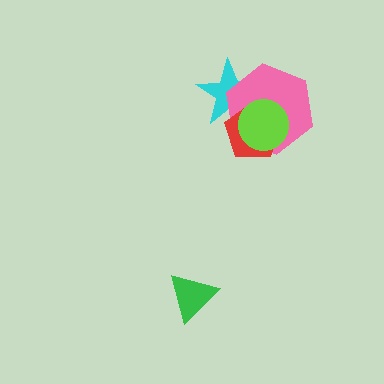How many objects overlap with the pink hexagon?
3 objects overlap with the pink hexagon.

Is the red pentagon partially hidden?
Yes, it is partially covered by another shape.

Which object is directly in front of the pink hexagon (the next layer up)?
The red pentagon is directly in front of the pink hexagon.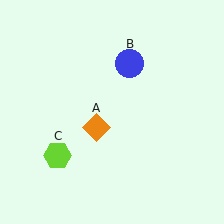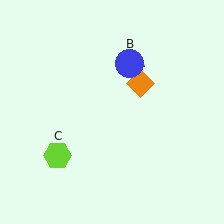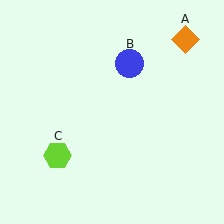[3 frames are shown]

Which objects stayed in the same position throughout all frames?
Blue circle (object B) and lime hexagon (object C) remained stationary.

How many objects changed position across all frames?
1 object changed position: orange diamond (object A).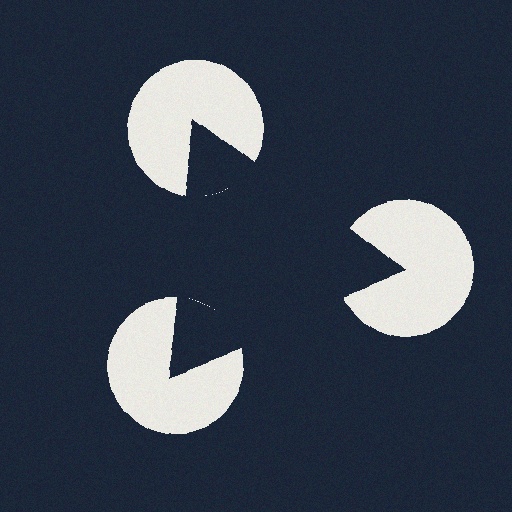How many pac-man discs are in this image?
There are 3 — one at each vertex of the illusory triangle.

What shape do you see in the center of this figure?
An illusory triangle — its edges are inferred from the aligned wedge cuts in the pac-man discs, not physically drawn.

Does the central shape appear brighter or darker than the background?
It typically appears slightly darker than the background, even though no actual brightness change is drawn.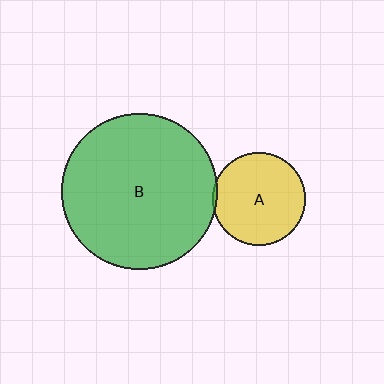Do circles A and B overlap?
Yes.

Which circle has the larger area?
Circle B (green).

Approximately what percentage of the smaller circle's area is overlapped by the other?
Approximately 5%.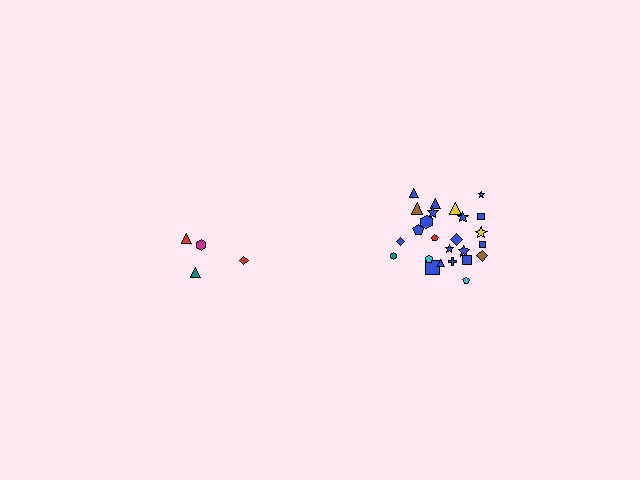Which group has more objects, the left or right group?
The right group.